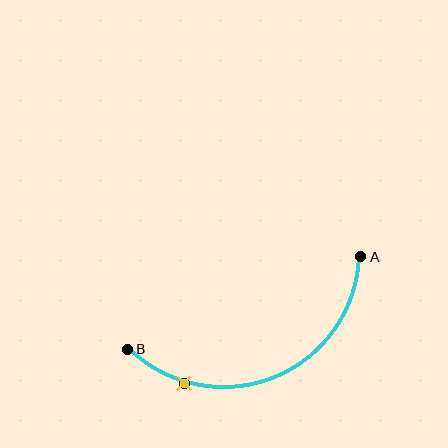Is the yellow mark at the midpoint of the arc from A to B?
No. The yellow mark lies on the arc but is closer to endpoint B. The arc midpoint would be at the point on the curve equidistant along the arc from both A and B.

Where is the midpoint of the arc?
The arc midpoint is the point on the curve farthest from the straight line joining A and B. It sits below that line.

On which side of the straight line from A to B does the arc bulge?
The arc bulges below the straight line connecting A and B.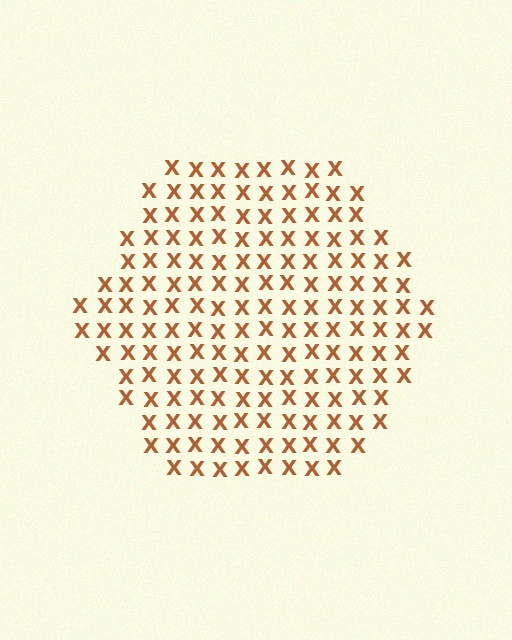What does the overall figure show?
The overall figure shows a hexagon.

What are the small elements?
The small elements are letter X's.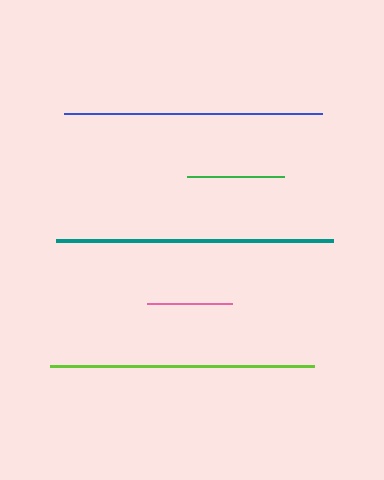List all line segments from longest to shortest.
From longest to shortest: teal, lime, blue, green, pink.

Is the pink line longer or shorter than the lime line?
The lime line is longer than the pink line.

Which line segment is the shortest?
The pink line is the shortest at approximately 85 pixels.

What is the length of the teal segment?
The teal segment is approximately 277 pixels long.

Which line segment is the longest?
The teal line is the longest at approximately 277 pixels.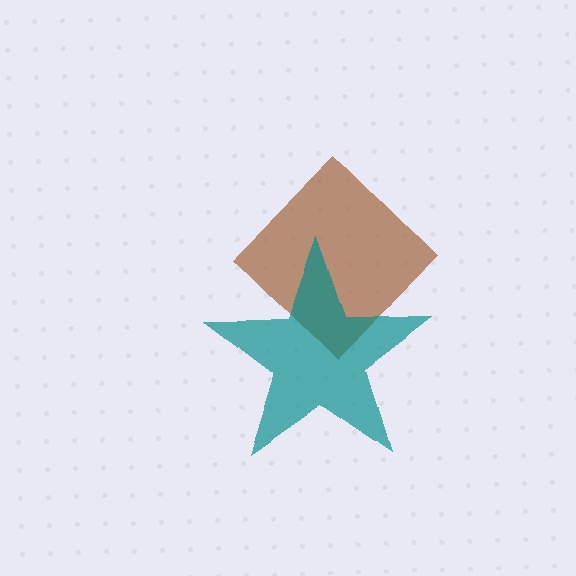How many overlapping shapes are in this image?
There are 2 overlapping shapes in the image.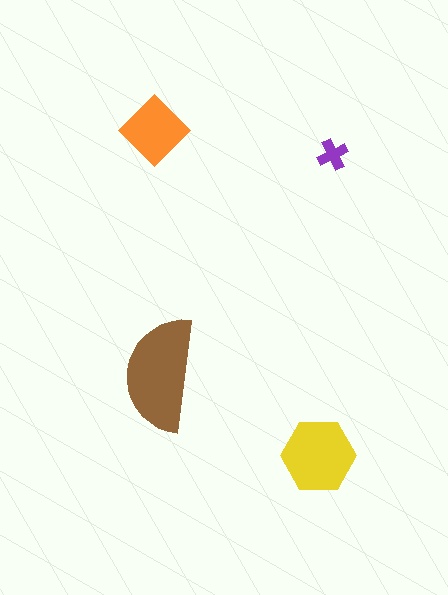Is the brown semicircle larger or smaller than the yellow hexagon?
Larger.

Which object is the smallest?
The purple cross.